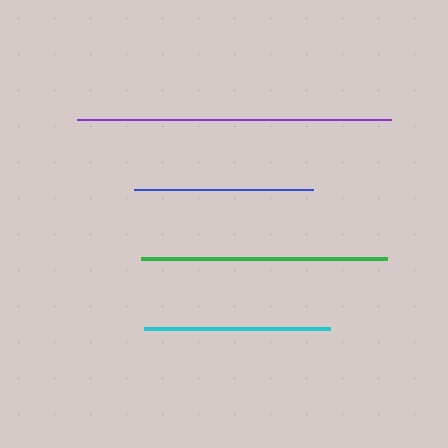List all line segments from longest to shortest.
From longest to shortest: purple, green, cyan, blue.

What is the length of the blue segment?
The blue segment is approximately 179 pixels long.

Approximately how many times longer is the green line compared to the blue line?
The green line is approximately 1.4 times the length of the blue line.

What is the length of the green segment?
The green segment is approximately 246 pixels long.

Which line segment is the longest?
The purple line is the longest at approximately 314 pixels.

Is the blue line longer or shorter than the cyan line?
The cyan line is longer than the blue line.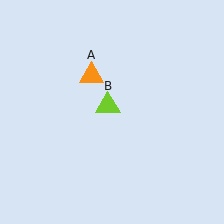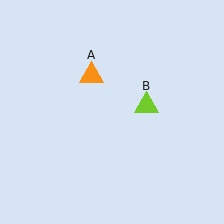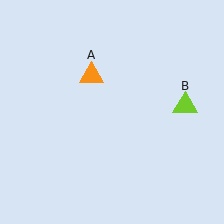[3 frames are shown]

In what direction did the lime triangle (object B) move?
The lime triangle (object B) moved right.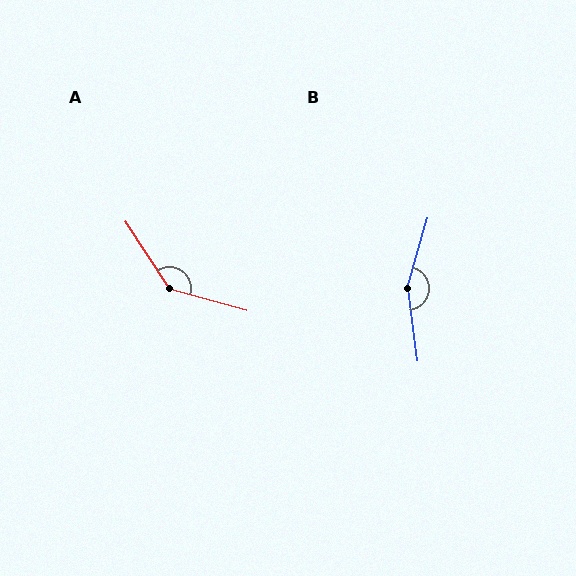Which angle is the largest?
B, at approximately 156 degrees.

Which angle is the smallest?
A, at approximately 138 degrees.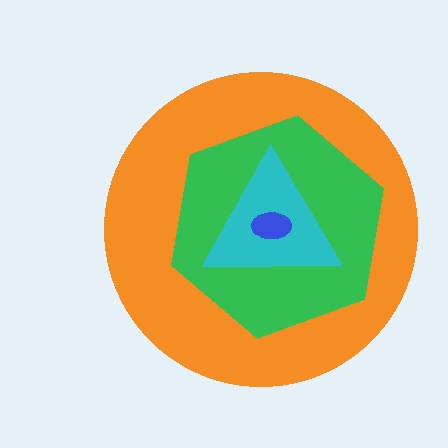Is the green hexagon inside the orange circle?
Yes.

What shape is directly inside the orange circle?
The green hexagon.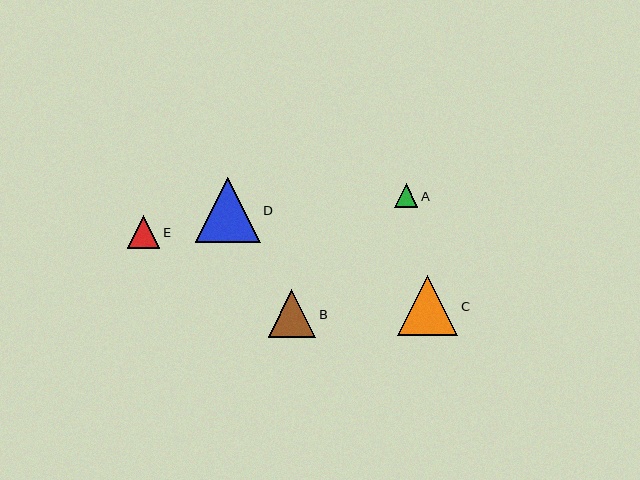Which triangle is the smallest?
Triangle A is the smallest with a size of approximately 23 pixels.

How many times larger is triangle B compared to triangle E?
Triangle B is approximately 1.5 times the size of triangle E.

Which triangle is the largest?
Triangle D is the largest with a size of approximately 65 pixels.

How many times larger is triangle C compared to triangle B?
Triangle C is approximately 1.3 times the size of triangle B.